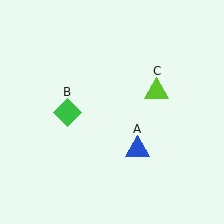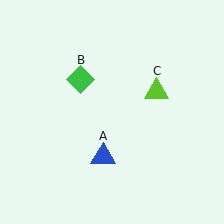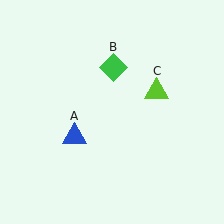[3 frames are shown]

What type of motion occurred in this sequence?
The blue triangle (object A), green diamond (object B) rotated clockwise around the center of the scene.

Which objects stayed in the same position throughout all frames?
Lime triangle (object C) remained stationary.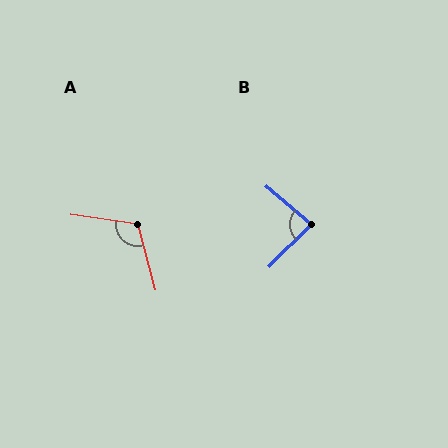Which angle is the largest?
A, at approximately 113 degrees.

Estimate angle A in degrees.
Approximately 113 degrees.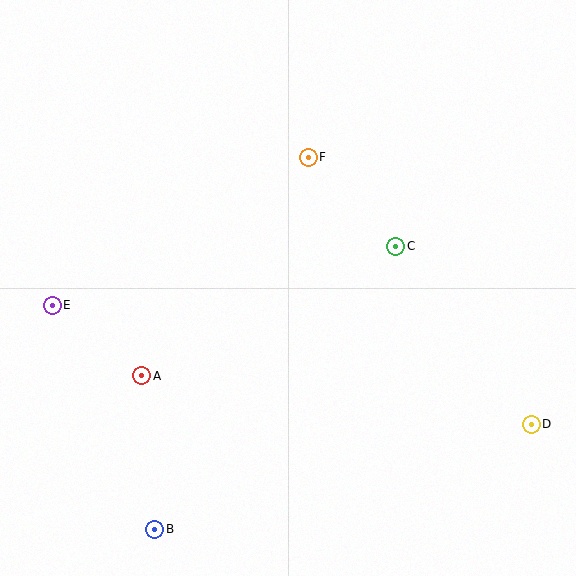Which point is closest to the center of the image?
Point C at (396, 246) is closest to the center.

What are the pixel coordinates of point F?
Point F is at (308, 157).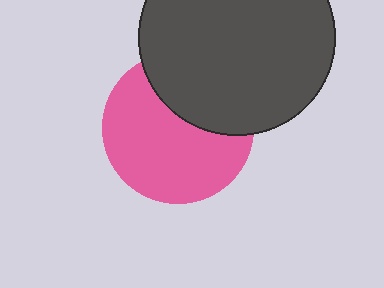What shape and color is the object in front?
The object in front is a dark gray circle.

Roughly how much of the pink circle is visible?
Most of it is visible (roughly 65%).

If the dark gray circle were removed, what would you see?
You would see the complete pink circle.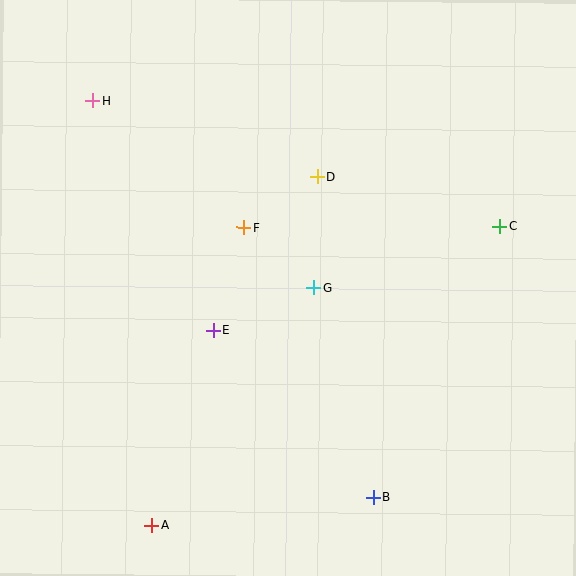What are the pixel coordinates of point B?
Point B is at (373, 497).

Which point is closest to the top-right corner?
Point C is closest to the top-right corner.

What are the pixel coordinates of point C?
Point C is at (499, 226).